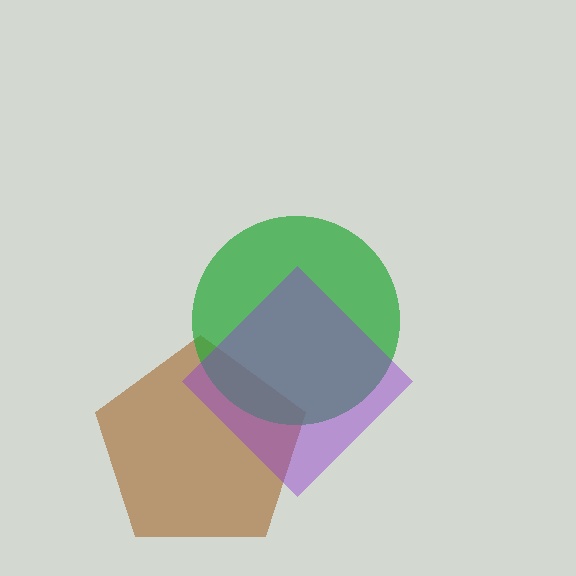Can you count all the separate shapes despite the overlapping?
Yes, there are 3 separate shapes.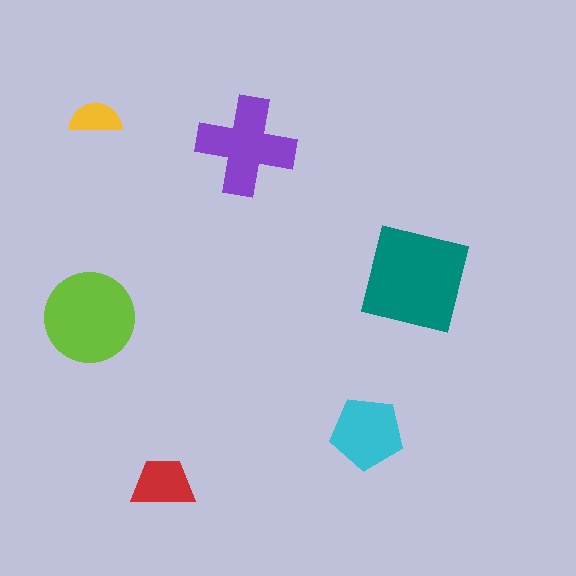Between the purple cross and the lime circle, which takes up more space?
The lime circle.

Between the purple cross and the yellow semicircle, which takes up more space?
The purple cross.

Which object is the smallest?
The yellow semicircle.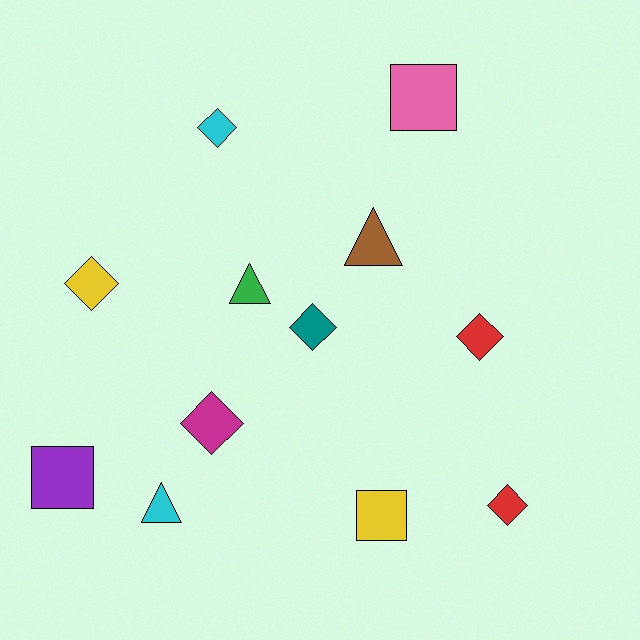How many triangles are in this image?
There are 3 triangles.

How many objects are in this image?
There are 12 objects.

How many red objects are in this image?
There are 2 red objects.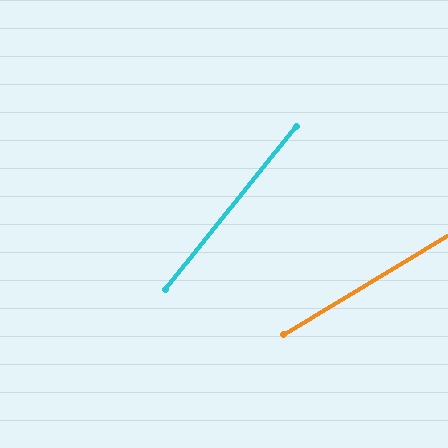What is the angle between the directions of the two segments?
Approximately 20 degrees.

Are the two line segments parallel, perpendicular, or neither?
Neither parallel nor perpendicular — they differ by about 20°.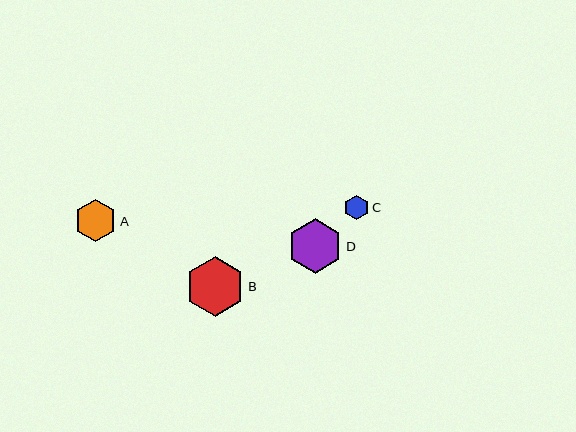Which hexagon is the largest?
Hexagon B is the largest with a size of approximately 60 pixels.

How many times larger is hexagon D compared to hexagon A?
Hexagon D is approximately 1.3 times the size of hexagon A.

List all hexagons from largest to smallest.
From largest to smallest: B, D, A, C.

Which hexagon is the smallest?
Hexagon C is the smallest with a size of approximately 25 pixels.